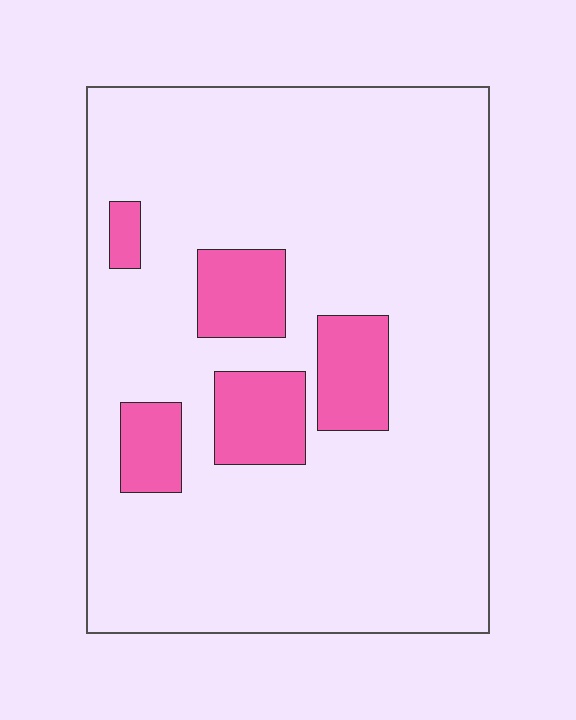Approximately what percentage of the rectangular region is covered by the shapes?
Approximately 15%.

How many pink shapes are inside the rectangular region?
5.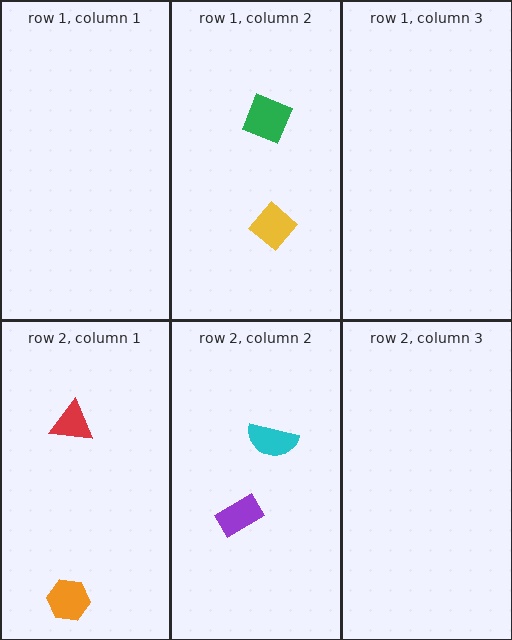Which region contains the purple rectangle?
The row 2, column 2 region.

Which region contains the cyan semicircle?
The row 2, column 2 region.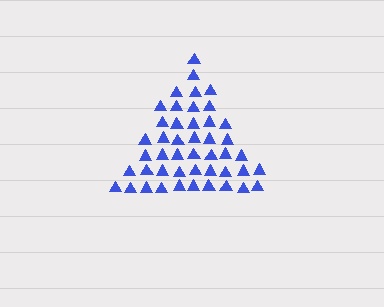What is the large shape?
The large shape is a triangle.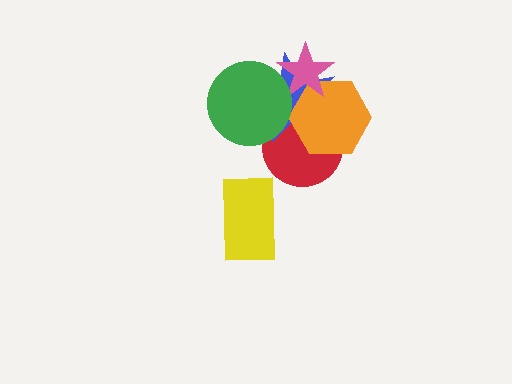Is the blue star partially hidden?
Yes, it is partially covered by another shape.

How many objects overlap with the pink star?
3 objects overlap with the pink star.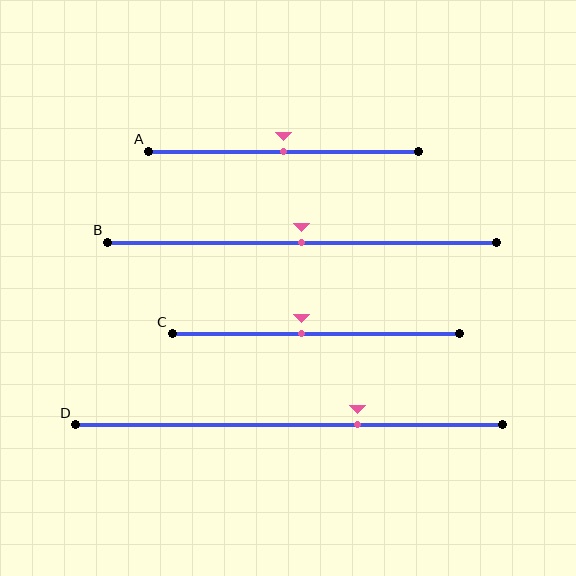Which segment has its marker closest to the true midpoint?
Segment A has its marker closest to the true midpoint.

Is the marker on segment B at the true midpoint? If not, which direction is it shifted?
Yes, the marker on segment B is at the true midpoint.